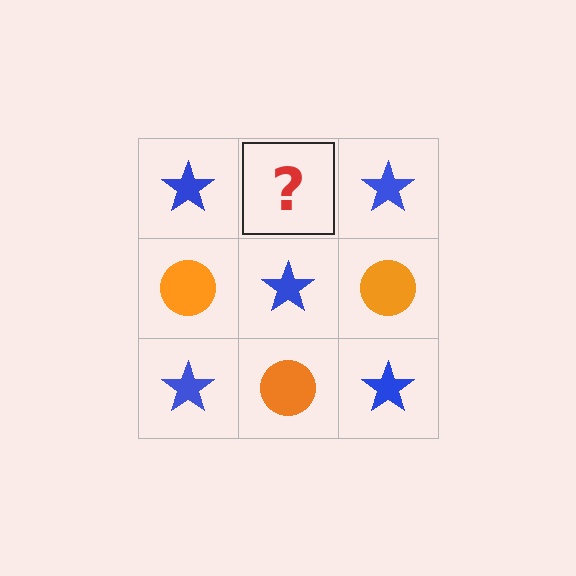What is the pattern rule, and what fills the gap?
The rule is that it alternates blue star and orange circle in a checkerboard pattern. The gap should be filled with an orange circle.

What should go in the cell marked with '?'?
The missing cell should contain an orange circle.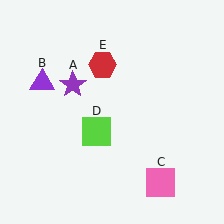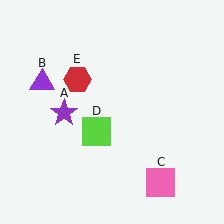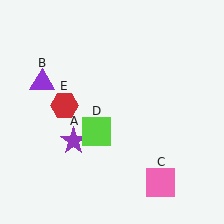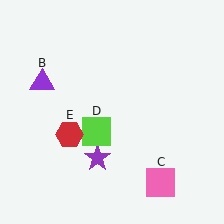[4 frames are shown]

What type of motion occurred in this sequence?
The purple star (object A), red hexagon (object E) rotated counterclockwise around the center of the scene.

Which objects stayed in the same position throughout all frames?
Purple triangle (object B) and pink square (object C) and lime square (object D) remained stationary.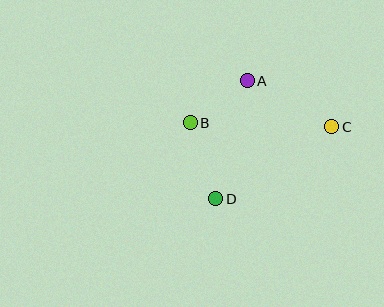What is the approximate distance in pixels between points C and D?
The distance between C and D is approximately 136 pixels.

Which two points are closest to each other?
Points A and B are closest to each other.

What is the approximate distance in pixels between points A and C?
The distance between A and C is approximately 96 pixels.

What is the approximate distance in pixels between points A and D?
The distance between A and D is approximately 122 pixels.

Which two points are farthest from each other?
Points B and C are farthest from each other.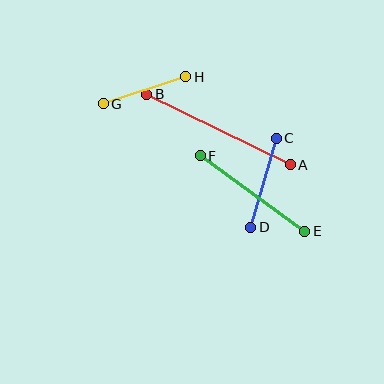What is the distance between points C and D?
The distance is approximately 93 pixels.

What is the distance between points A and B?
The distance is approximately 160 pixels.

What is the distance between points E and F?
The distance is approximately 129 pixels.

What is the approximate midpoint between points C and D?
The midpoint is at approximately (263, 183) pixels.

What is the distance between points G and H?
The distance is approximately 87 pixels.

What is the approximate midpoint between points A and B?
The midpoint is at approximately (219, 130) pixels.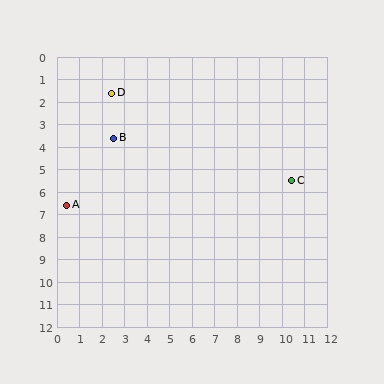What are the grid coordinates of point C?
Point C is at approximately (10.4, 5.5).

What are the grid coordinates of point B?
Point B is at approximately (2.5, 3.6).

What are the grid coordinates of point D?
Point D is at approximately (2.4, 1.6).